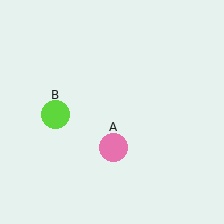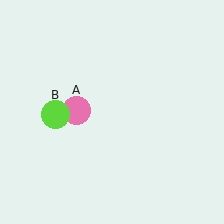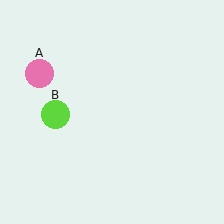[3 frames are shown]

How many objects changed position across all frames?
1 object changed position: pink circle (object A).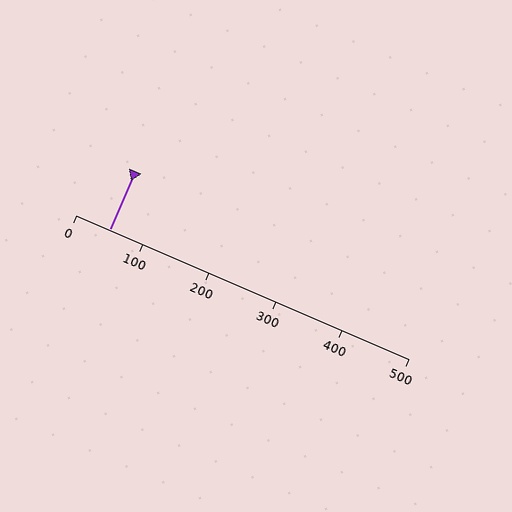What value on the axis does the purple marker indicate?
The marker indicates approximately 50.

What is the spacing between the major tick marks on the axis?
The major ticks are spaced 100 apart.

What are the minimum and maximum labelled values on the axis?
The axis runs from 0 to 500.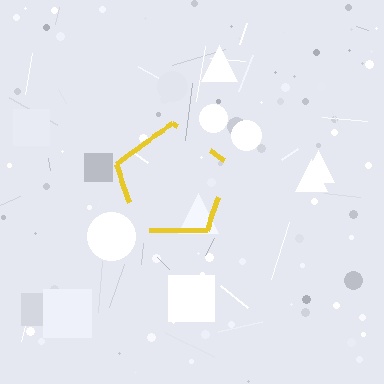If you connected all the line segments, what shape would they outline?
They would outline a pentagon.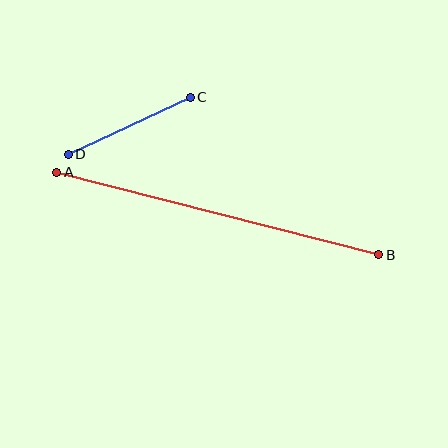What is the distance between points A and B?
The distance is approximately 332 pixels.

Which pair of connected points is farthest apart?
Points A and B are farthest apart.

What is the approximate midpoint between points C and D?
The midpoint is at approximately (129, 126) pixels.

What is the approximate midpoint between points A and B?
The midpoint is at approximately (218, 213) pixels.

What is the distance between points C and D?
The distance is approximately 135 pixels.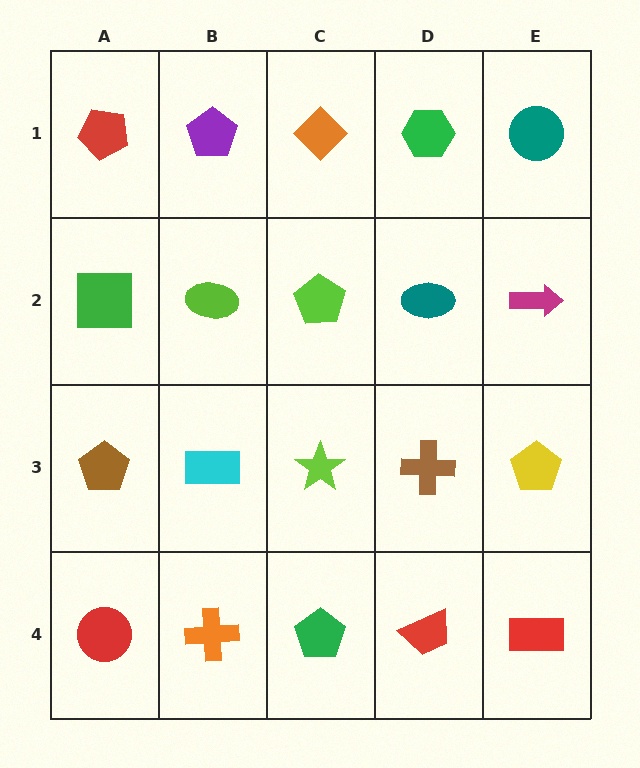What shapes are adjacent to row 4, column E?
A yellow pentagon (row 3, column E), a red trapezoid (row 4, column D).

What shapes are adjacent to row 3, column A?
A green square (row 2, column A), a red circle (row 4, column A), a cyan rectangle (row 3, column B).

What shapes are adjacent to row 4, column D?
A brown cross (row 3, column D), a green pentagon (row 4, column C), a red rectangle (row 4, column E).